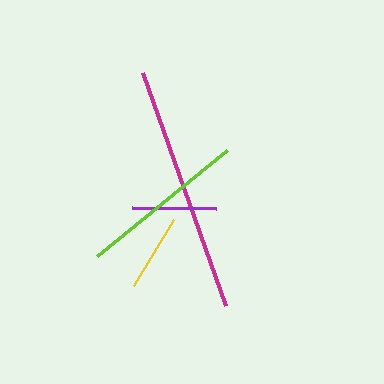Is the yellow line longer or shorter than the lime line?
The lime line is longer than the yellow line.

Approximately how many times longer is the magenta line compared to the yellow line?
The magenta line is approximately 3.2 times the length of the yellow line.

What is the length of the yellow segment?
The yellow segment is approximately 77 pixels long.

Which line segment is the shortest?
The yellow line is the shortest at approximately 77 pixels.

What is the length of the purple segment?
The purple segment is approximately 84 pixels long.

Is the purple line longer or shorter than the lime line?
The lime line is longer than the purple line.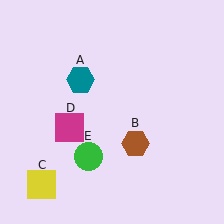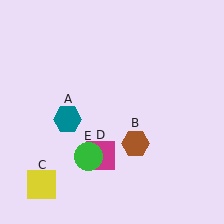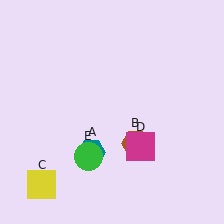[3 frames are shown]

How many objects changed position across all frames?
2 objects changed position: teal hexagon (object A), magenta square (object D).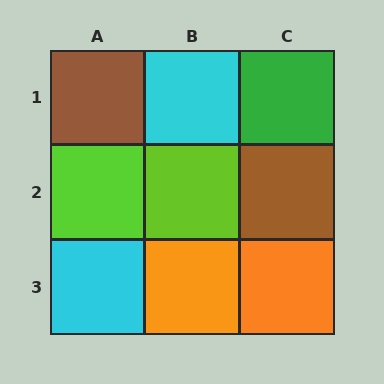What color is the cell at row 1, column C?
Green.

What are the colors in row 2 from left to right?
Lime, lime, brown.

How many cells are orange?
2 cells are orange.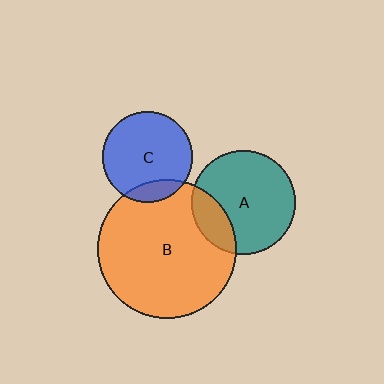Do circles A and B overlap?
Yes.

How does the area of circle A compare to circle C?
Approximately 1.3 times.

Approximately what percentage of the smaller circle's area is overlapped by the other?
Approximately 20%.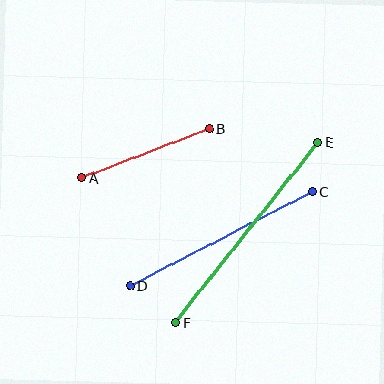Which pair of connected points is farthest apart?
Points E and F are farthest apart.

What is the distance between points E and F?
The distance is approximately 230 pixels.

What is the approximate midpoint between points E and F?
The midpoint is at approximately (247, 232) pixels.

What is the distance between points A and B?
The distance is approximately 136 pixels.